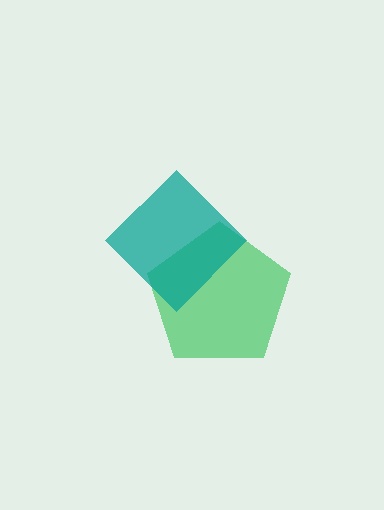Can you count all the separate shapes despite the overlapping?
Yes, there are 2 separate shapes.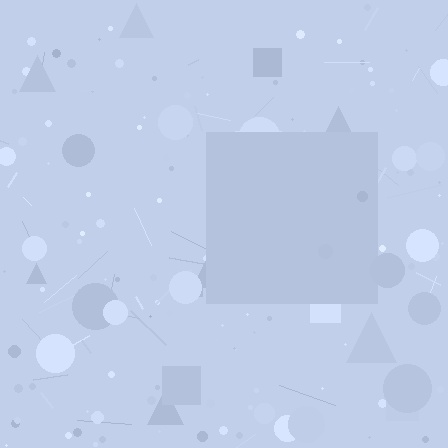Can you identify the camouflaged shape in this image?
The camouflaged shape is a square.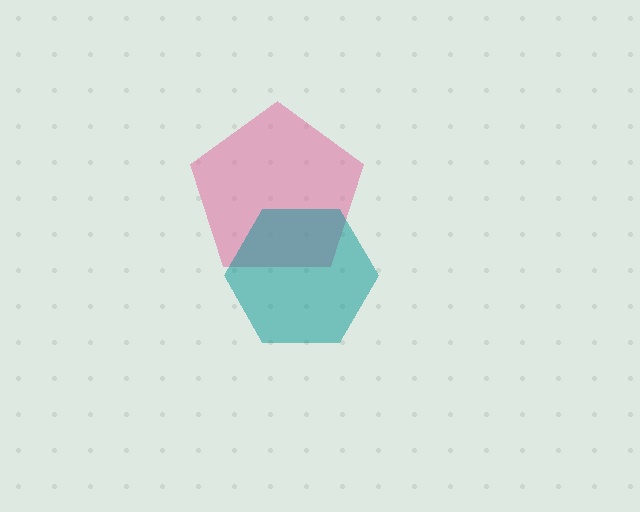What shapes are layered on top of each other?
The layered shapes are: a pink pentagon, a teal hexagon.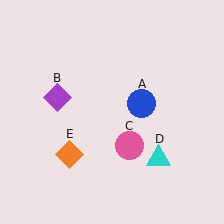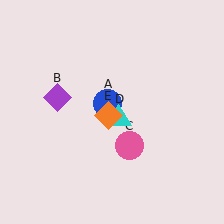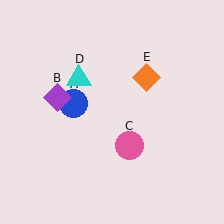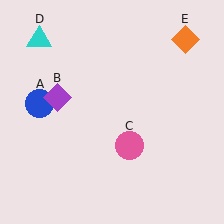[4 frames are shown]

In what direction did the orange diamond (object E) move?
The orange diamond (object E) moved up and to the right.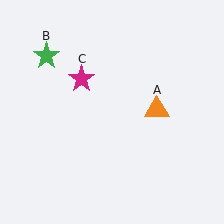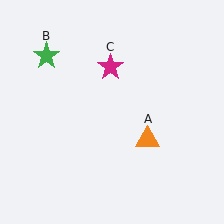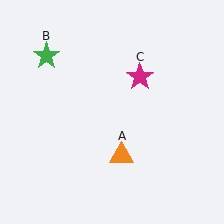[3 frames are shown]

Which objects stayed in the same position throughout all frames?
Green star (object B) remained stationary.